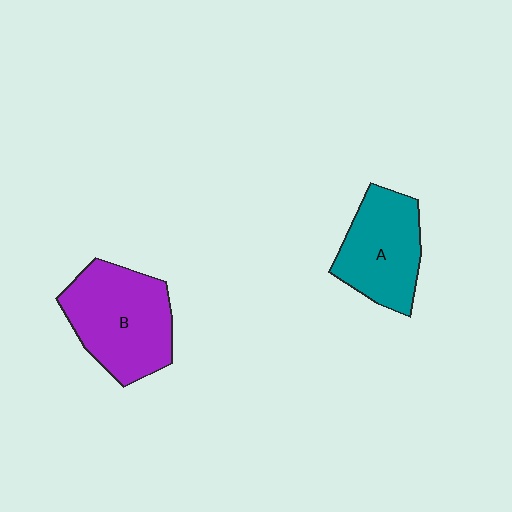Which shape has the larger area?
Shape B (purple).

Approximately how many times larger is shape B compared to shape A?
Approximately 1.2 times.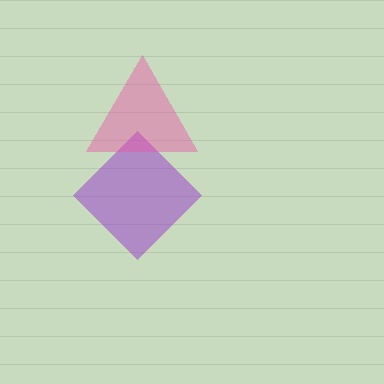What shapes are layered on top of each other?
The layered shapes are: a purple diamond, a pink triangle.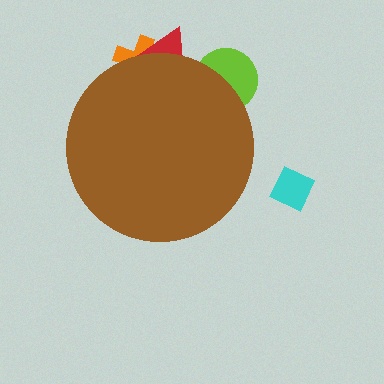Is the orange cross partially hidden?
Yes, the orange cross is partially hidden behind the brown circle.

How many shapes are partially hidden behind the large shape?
3 shapes are partially hidden.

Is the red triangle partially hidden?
Yes, the red triangle is partially hidden behind the brown circle.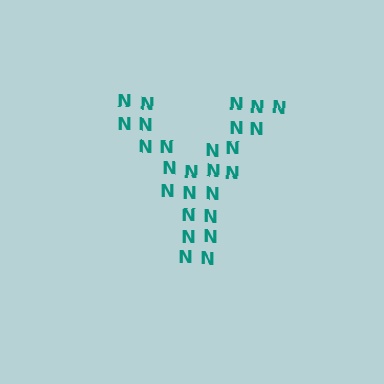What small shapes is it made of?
It is made of small letter N's.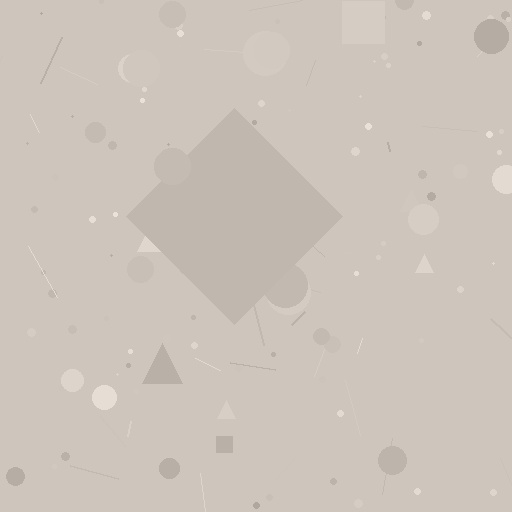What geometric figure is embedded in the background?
A diamond is embedded in the background.